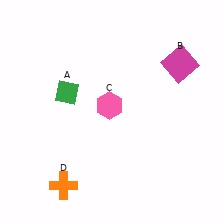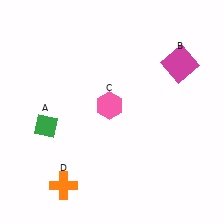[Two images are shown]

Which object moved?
The green diamond (A) moved down.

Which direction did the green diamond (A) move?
The green diamond (A) moved down.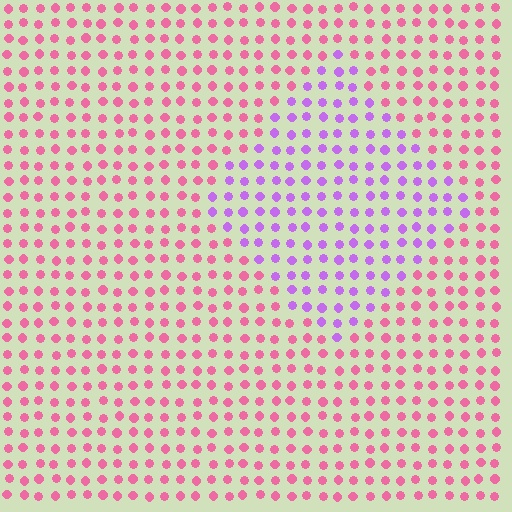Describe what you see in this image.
The image is filled with small pink elements in a uniform arrangement. A diamond-shaped region is visible where the elements are tinted to a slightly different hue, forming a subtle color boundary.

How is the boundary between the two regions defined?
The boundary is defined purely by a slight shift in hue (about 53 degrees). Spacing, size, and orientation are identical on both sides.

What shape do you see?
I see a diamond.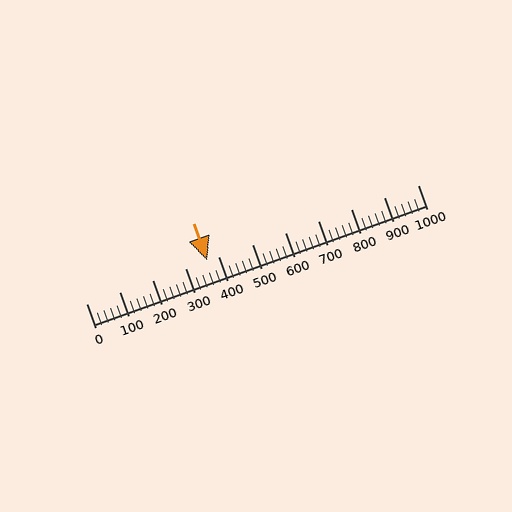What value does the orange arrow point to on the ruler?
The orange arrow points to approximately 364.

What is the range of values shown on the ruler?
The ruler shows values from 0 to 1000.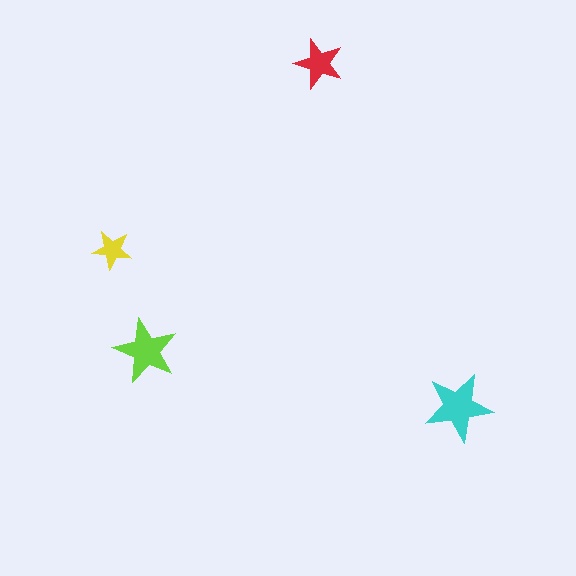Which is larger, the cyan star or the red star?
The cyan one.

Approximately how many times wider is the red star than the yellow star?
About 1.5 times wider.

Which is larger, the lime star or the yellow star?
The lime one.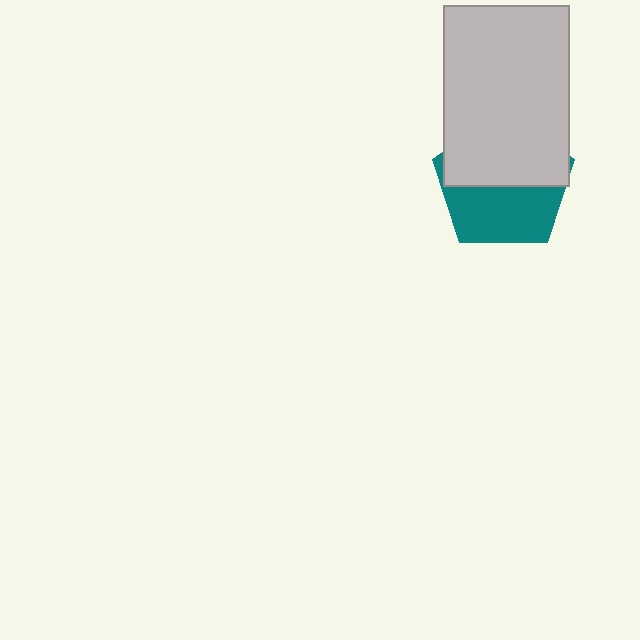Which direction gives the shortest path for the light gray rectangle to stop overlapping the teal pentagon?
Moving up gives the shortest separation.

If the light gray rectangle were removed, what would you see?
You would see the complete teal pentagon.